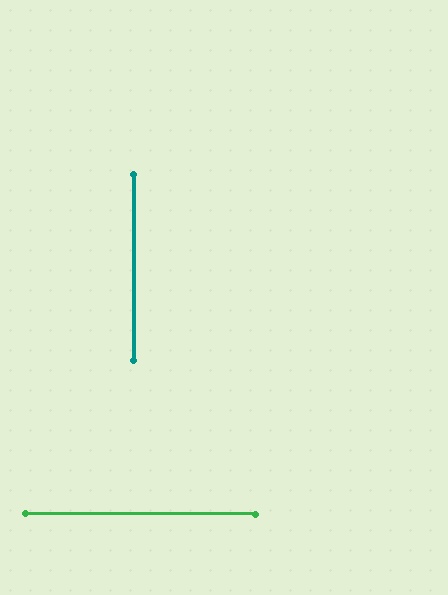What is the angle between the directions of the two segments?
Approximately 90 degrees.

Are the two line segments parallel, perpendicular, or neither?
Perpendicular — they meet at approximately 90°.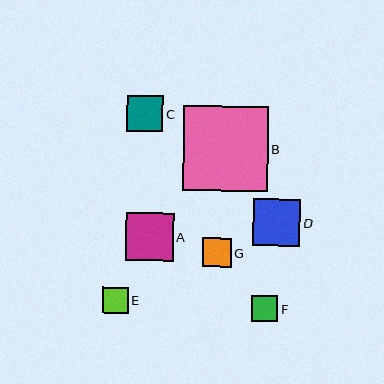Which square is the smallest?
Square E is the smallest with a size of approximately 26 pixels.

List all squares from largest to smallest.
From largest to smallest: B, A, D, C, G, F, E.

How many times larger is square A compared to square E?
Square A is approximately 1.8 times the size of square E.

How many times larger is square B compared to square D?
Square B is approximately 1.8 times the size of square D.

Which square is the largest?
Square B is the largest with a size of approximately 85 pixels.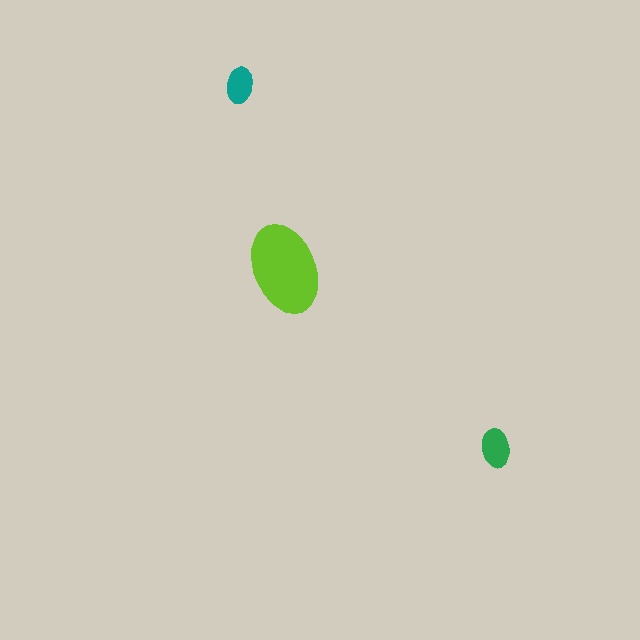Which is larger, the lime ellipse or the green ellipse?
The lime one.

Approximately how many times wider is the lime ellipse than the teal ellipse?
About 2.5 times wider.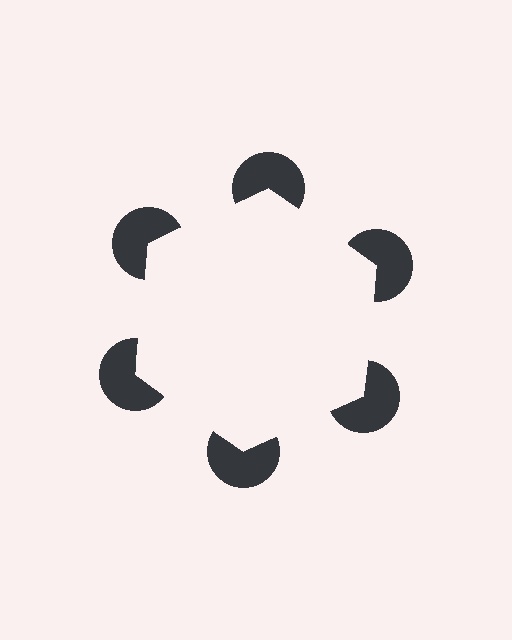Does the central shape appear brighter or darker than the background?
It typically appears slightly brighter than the background, even though no actual brightness change is drawn.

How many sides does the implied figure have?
6 sides.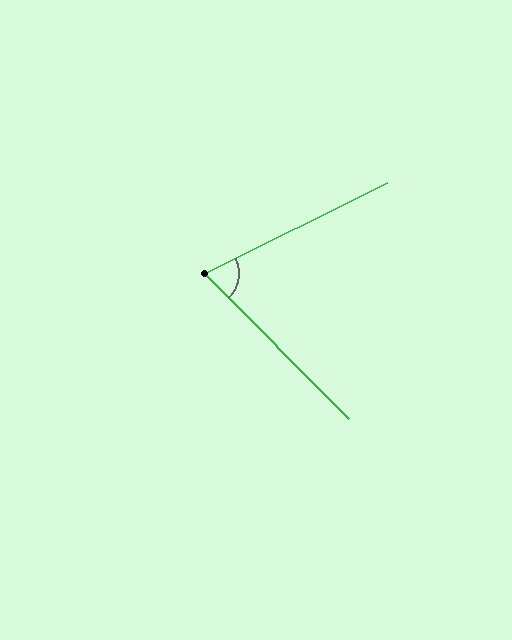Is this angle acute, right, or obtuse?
It is acute.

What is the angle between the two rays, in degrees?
Approximately 71 degrees.